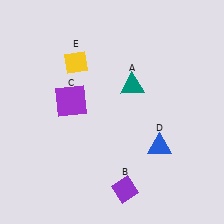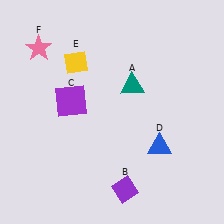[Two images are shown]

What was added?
A pink star (F) was added in Image 2.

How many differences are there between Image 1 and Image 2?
There is 1 difference between the two images.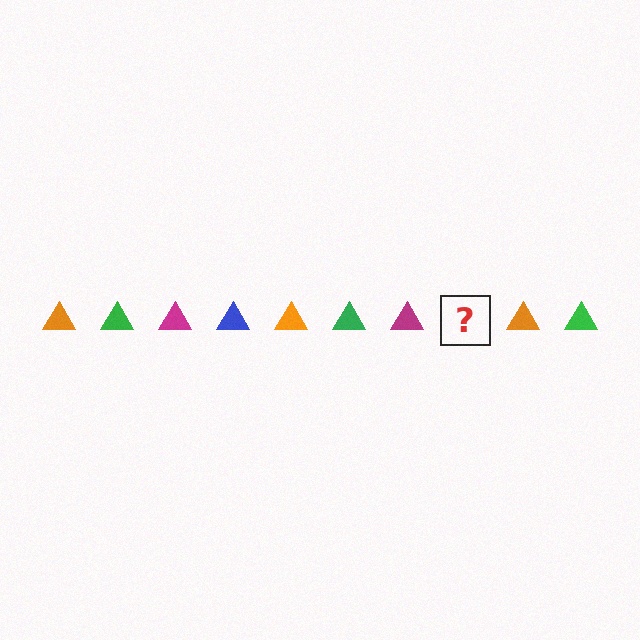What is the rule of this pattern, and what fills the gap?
The rule is that the pattern cycles through orange, green, magenta, blue triangles. The gap should be filled with a blue triangle.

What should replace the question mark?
The question mark should be replaced with a blue triangle.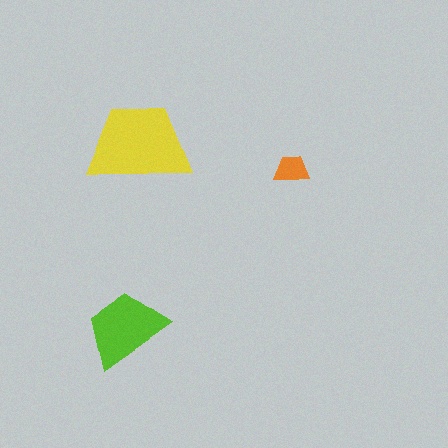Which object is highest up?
The yellow trapezoid is topmost.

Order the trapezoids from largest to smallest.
the yellow one, the lime one, the orange one.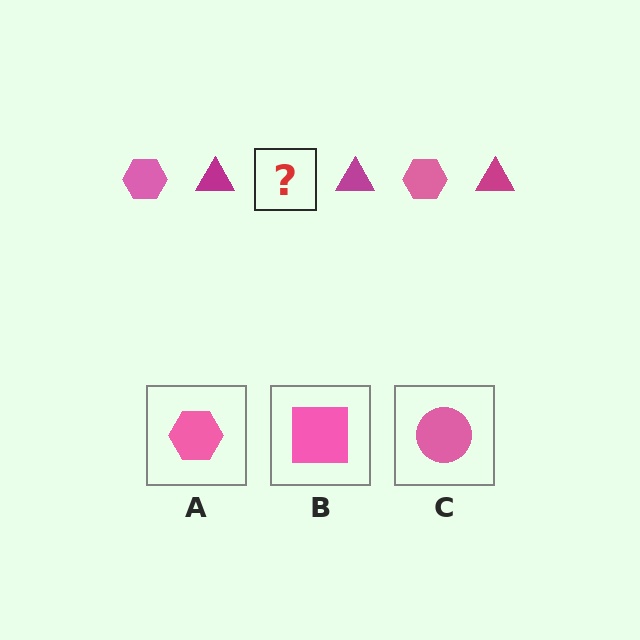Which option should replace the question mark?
Option A.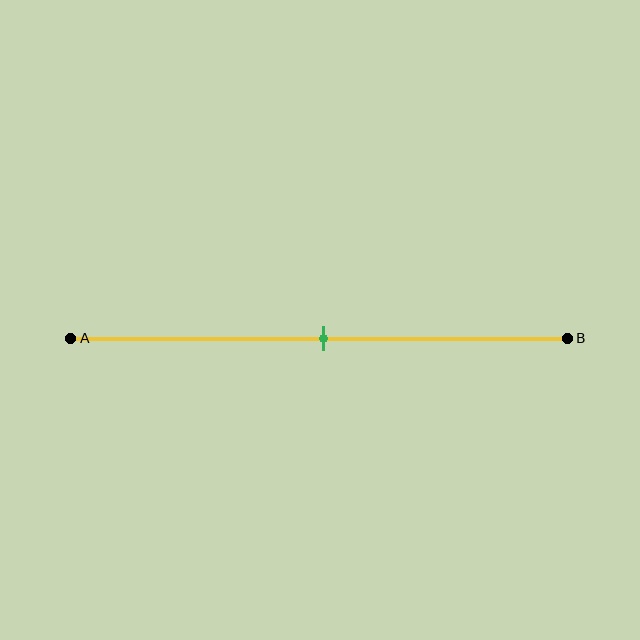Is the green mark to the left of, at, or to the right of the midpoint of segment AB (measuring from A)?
The green mark is approximately at the midpoint of segment AB.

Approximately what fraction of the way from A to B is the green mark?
The green mark is approximately 50% of the way from A to B.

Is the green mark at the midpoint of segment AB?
Yes, the mark is approximately at the midpoint.